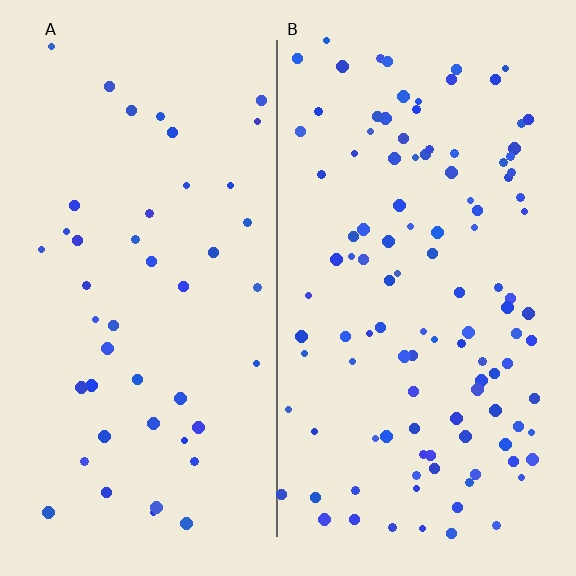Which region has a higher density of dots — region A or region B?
B (the right).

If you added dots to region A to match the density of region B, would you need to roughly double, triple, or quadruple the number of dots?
Approximately double.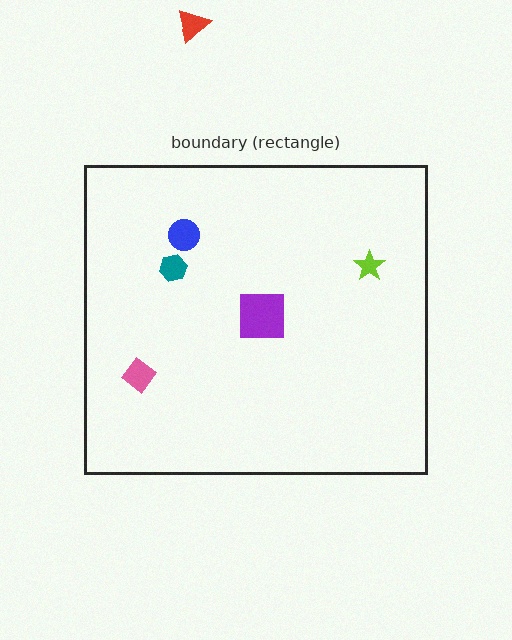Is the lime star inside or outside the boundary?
Inside.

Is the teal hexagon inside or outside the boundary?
Inside.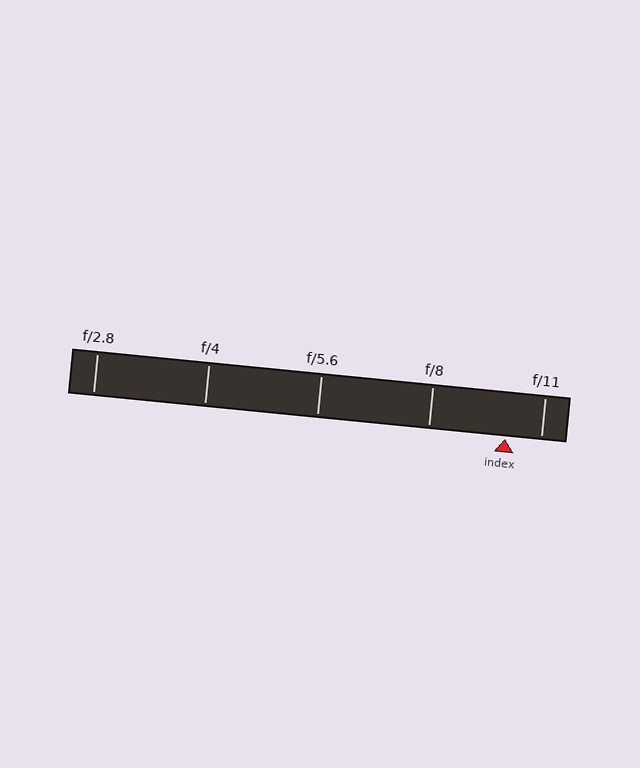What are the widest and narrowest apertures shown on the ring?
The widest aperture shown is f/2.8 and the narrowest is f/11.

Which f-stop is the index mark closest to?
The index mark is closest to f/11.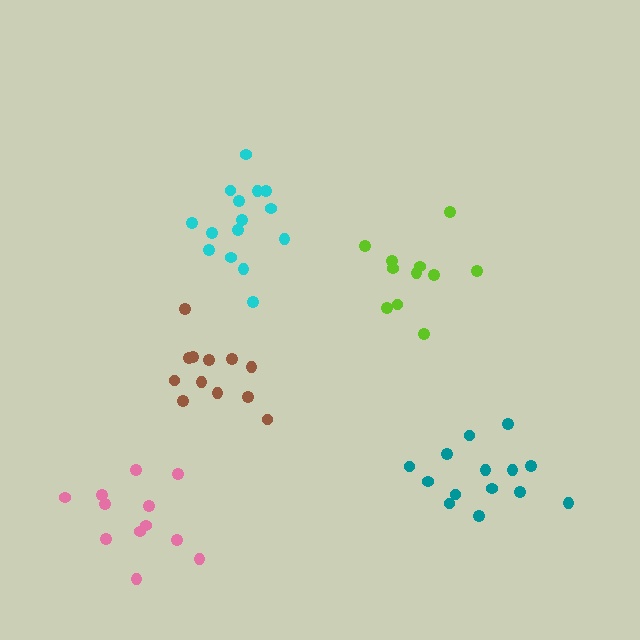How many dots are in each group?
Group 1: 15 dots, Group 2: 12 dots, Group 3: 11 dots, Group 4: 12 dots, Group 5: 14 dots (64 total).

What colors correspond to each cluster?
The clusters are colored: cyan, brown, lime, pink, teal.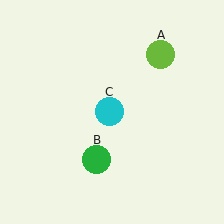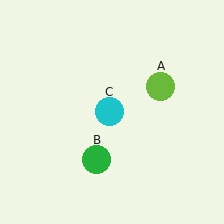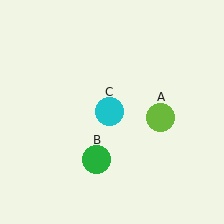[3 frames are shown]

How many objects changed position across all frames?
1 object changed position: lime circle (object A).